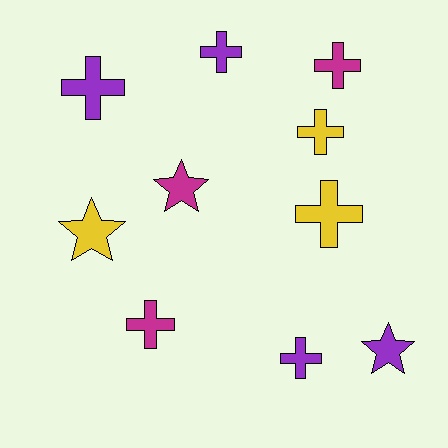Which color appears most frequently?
Purple, with 4 objects.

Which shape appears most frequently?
Cross, with 7 objects.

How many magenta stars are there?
There is 1 magenta star.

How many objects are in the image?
There are 10 objects.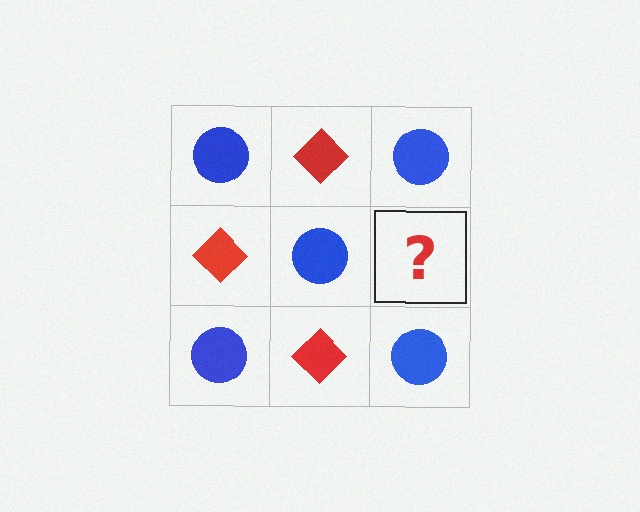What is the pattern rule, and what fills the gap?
The rule is that it alternates blue circle and red diamond in a checkerboard pattern. The gap should be filled with a red diamond.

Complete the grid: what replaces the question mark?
The question mark should be replaced with a red diamond.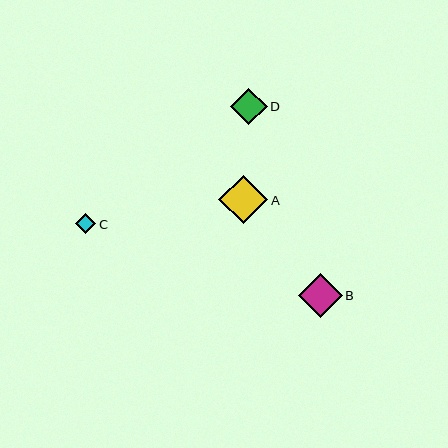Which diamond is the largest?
Diamond A is the largest with a size of approximately 49 pixels.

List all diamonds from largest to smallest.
From largest to smallest: A, B, D, C.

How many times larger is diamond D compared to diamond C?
Diamond D is approximately 1.8 times the size of diamond C.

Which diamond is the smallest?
Diamond C is the smallest with a size of approximately 20 pixels.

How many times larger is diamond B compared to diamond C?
Diamond B is approximately 2.2 times the size of diamond C.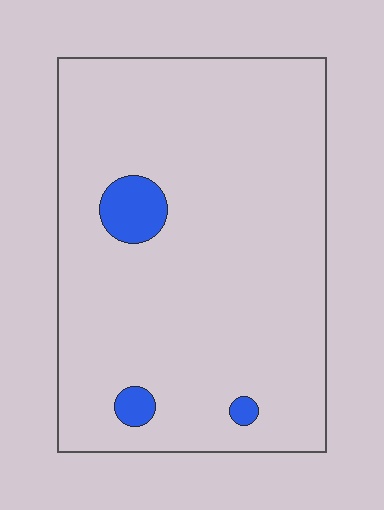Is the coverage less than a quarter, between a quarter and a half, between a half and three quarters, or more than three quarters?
Less than a quarter.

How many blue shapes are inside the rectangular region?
3.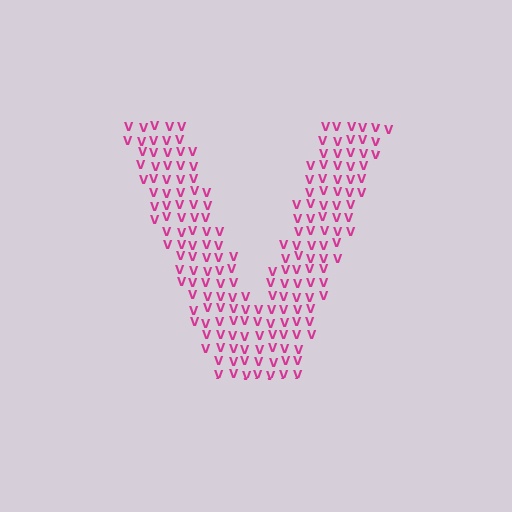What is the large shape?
The large shape is the letter V.